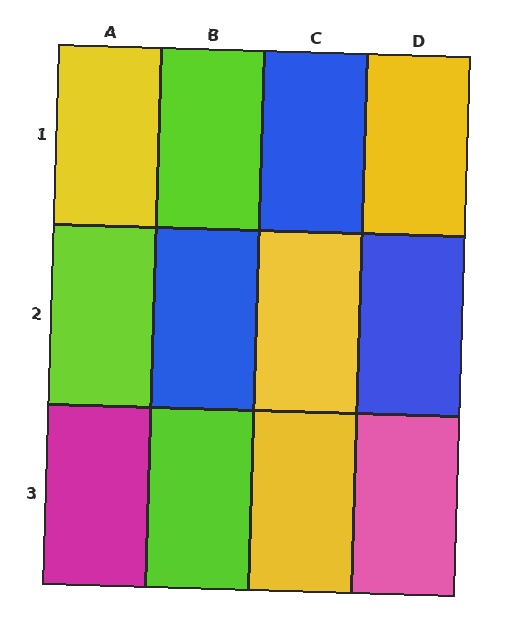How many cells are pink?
1 cell is pink.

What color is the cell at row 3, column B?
Lime.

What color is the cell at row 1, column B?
Lime.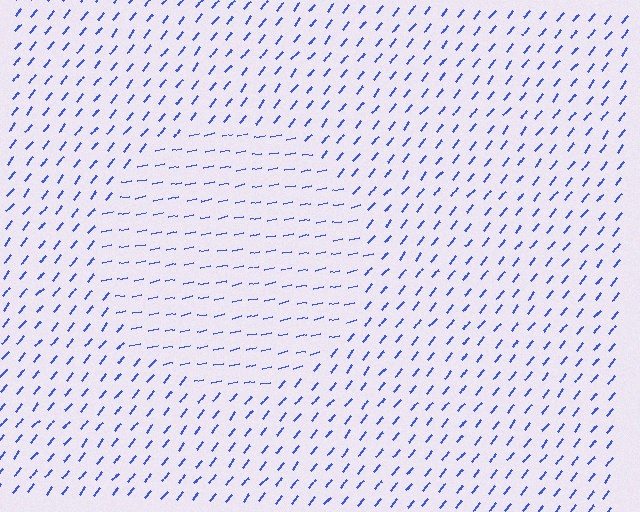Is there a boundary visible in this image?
Yes, there is a texture boundary formed by a change in line orientation.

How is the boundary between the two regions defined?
The boundary is defined purely by a change in line orientation (approximately 40 degrees difference). All lines are the same color and thickness.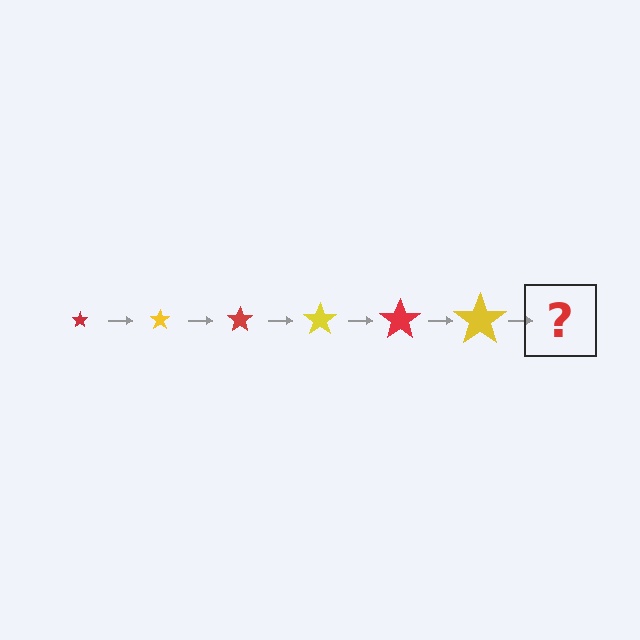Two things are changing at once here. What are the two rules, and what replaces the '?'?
The two rules are that the star grows larger each step and the color cycles through red and yellow. The '?' should be a red star, larger than the previous one.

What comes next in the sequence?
The next element should be a red star, larger than the previous one.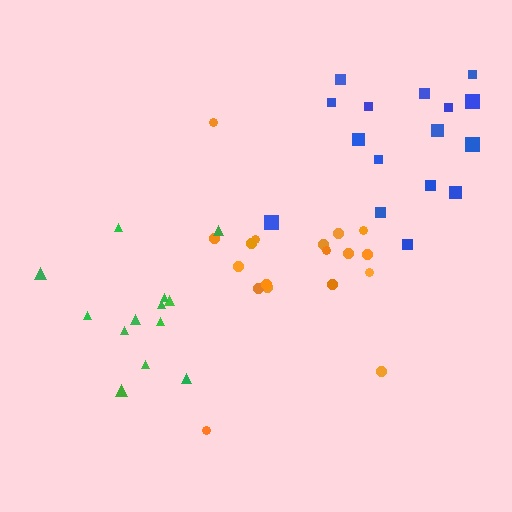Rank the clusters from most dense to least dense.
green, orange, blue.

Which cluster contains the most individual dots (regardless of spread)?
Orange (18).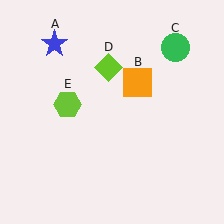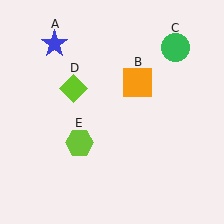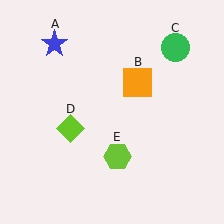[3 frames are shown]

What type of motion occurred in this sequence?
The lime diamond (object D), lime hexagon (object E) rotated counterclockwise around the center of the scene.